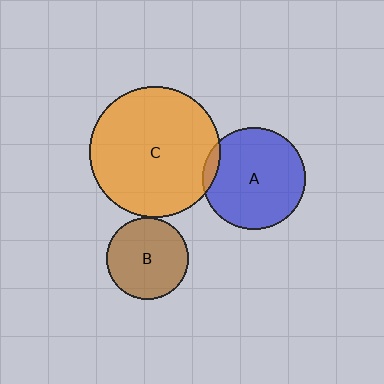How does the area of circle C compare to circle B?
Approximately 2.5 times.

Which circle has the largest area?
Circle C (orange).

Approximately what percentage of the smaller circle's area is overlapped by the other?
Approximately 5%.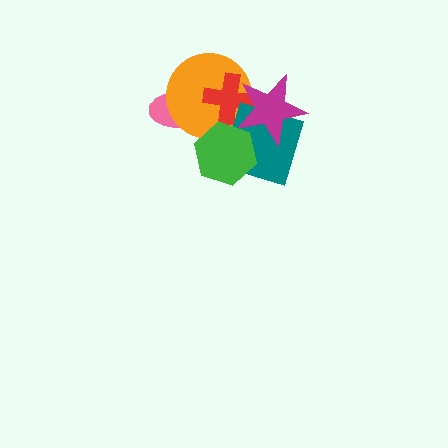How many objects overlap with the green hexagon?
3 objects overlap with the green hexagon.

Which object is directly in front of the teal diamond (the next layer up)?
The magenta star is directly in front of the teal diamond.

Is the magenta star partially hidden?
Yes, it is partially covered by another shape.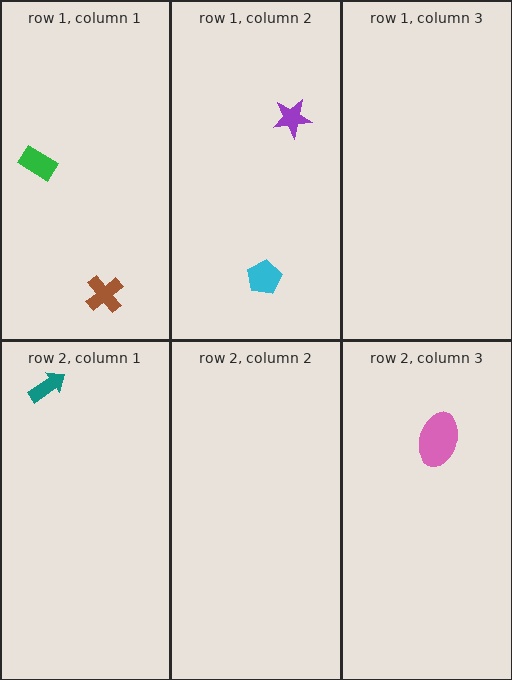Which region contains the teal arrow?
The row 2, column 1 region.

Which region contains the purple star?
The row 1, column 2 region.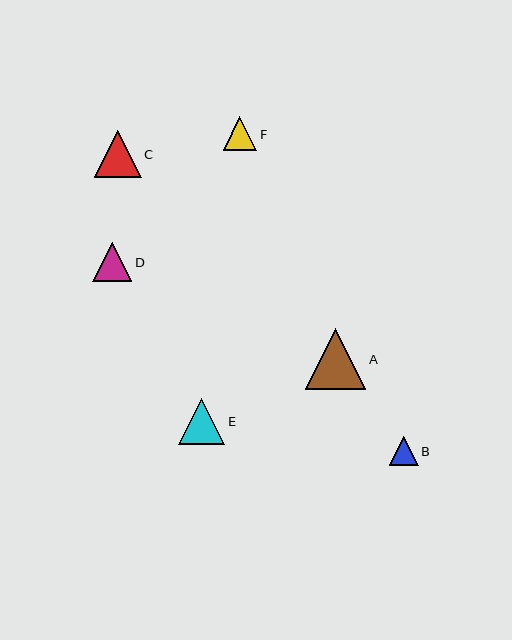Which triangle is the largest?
Triangle A is the largest with a size of approximately 61 pixels.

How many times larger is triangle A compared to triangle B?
Triangle A is approximately 2.1 times the size of triangle B.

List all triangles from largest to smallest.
From largest to smallest: A, C, E, D, F, B.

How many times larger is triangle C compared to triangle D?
Triangle C is approximately 1.2 times the size of triangle D.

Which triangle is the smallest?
Triangle B is the smallest with a size of approximately 29 pixels.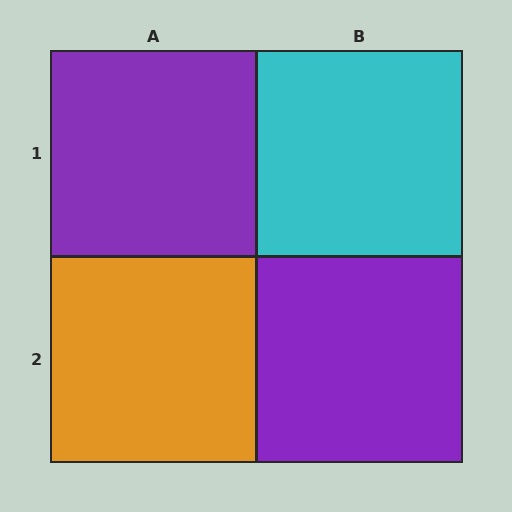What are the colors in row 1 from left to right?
Purple, cyan.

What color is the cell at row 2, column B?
Purple.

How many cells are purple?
2 cells are purple.